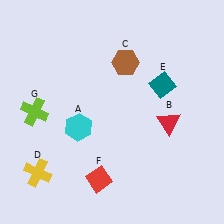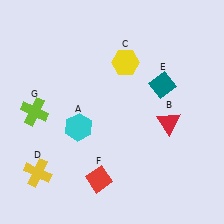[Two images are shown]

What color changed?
The hexagon (C) changed from brown in Image 1 to yellow in Image 2.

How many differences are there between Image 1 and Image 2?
There is 1 difference between the two images.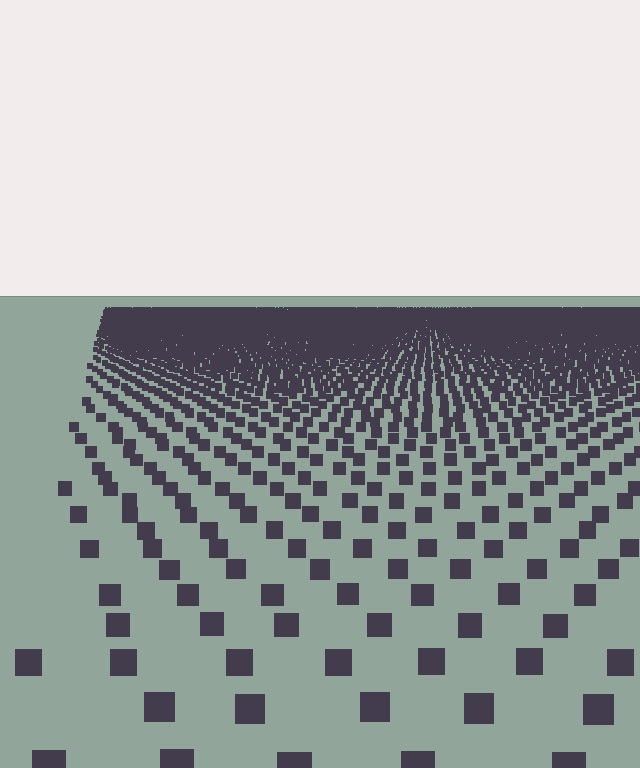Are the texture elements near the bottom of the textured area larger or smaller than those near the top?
Larger. Near the bottom, elements are closer to the viewer and appear at a bigger on-screen size.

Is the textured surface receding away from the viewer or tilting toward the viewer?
The surface is receding away from the viewer. Texture elements get smaller and denser toward the top.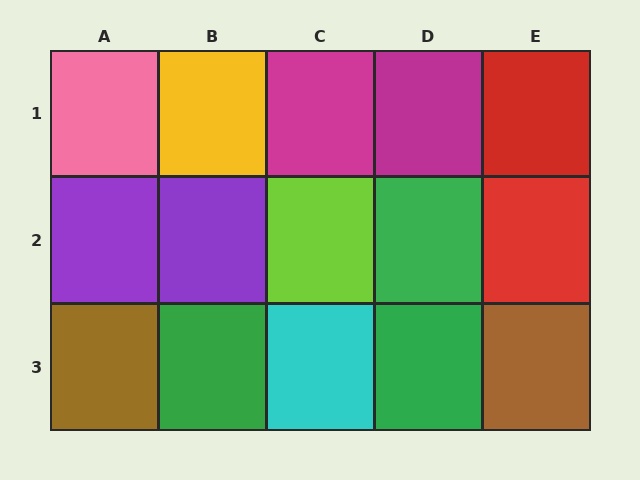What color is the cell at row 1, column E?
Red.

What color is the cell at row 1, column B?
Yellow.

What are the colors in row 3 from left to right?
Brown, green, cyan, green, brown.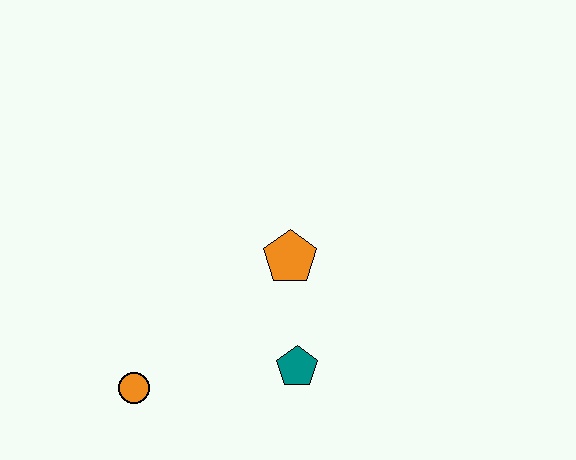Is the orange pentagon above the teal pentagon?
Yes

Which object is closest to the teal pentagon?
The orange pentagon is closest to the teal pentagon.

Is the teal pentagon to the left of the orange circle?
No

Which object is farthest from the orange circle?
The orange pentagon is farthest from the orange circle.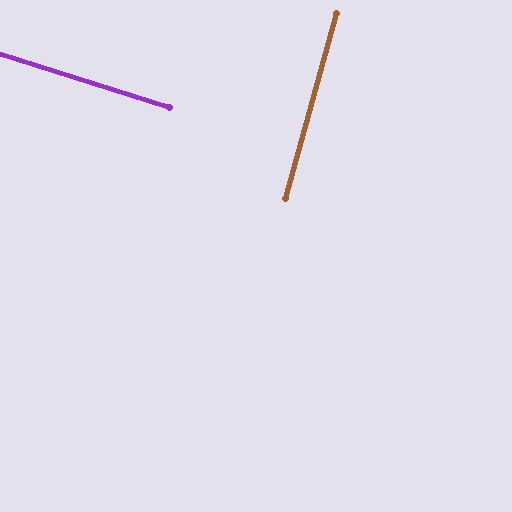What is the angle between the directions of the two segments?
Approximately 88 degrees.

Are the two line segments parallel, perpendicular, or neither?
Perpendicular — they meet at approximately 88°.